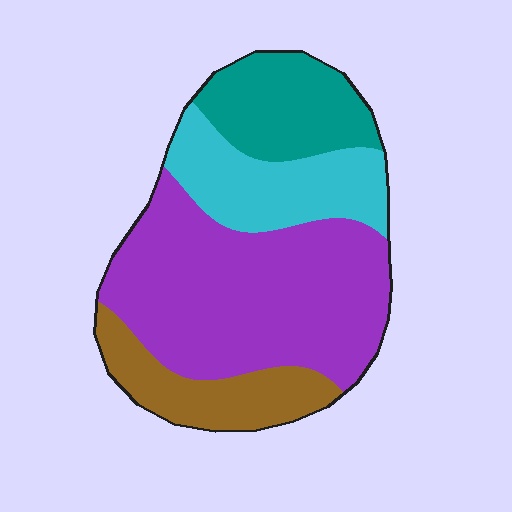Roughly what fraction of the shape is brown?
Brown takes up about one sixth (1/6) of the shape.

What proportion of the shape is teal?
Teal takes up between a sixth and a third of the shape.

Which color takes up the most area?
Purple, at roughly 50%.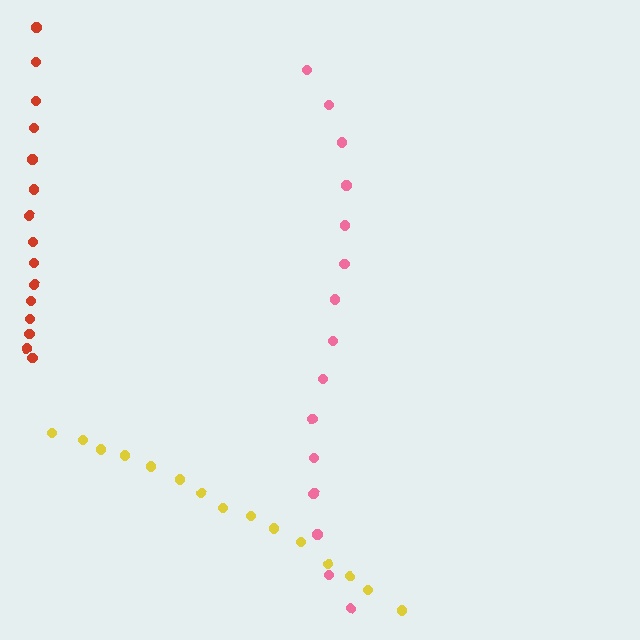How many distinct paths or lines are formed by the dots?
There are 3 distinct paths.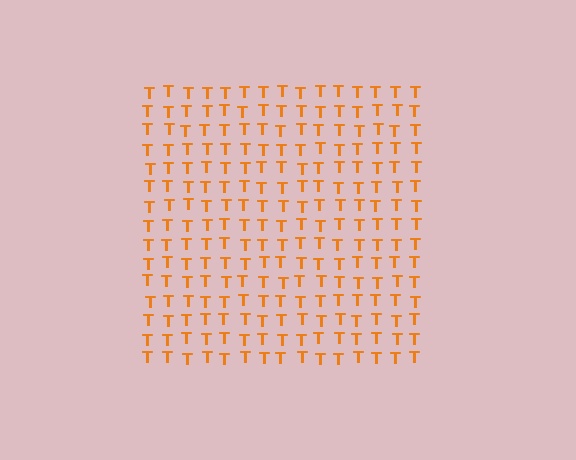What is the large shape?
The large shape is a square.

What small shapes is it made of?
It is made of small letter T's.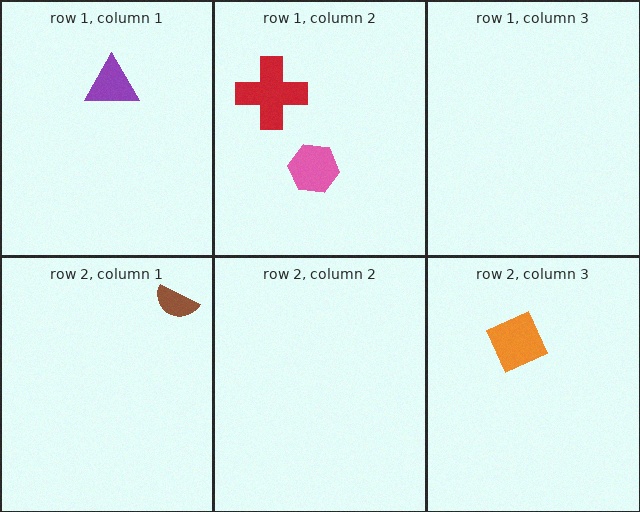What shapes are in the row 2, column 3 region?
The orange square.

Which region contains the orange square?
The row 2, column 3 region.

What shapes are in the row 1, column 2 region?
The pink hexagon, the red cross.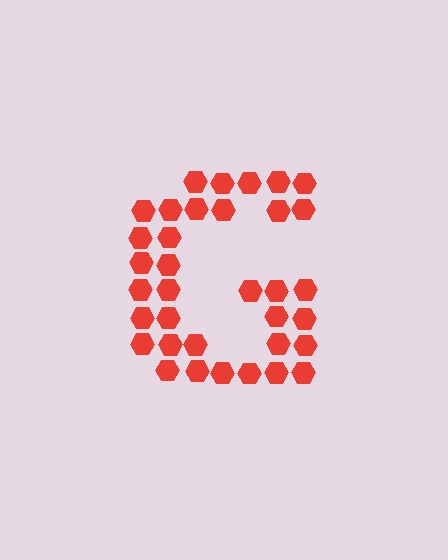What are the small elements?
The small elements are hexagons.